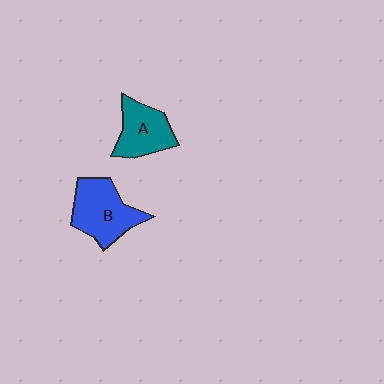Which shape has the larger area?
Shape B (blue).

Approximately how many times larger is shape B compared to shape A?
Approximately 1.3 times.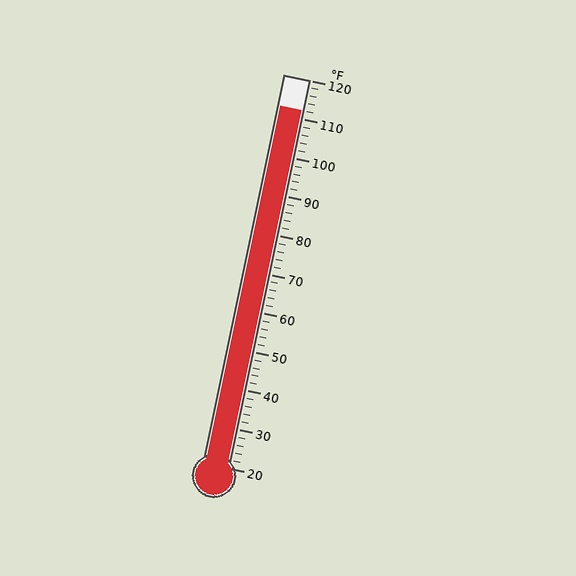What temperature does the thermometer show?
The thermometer shows approximately 112°F.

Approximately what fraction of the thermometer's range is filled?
The thermometer is filled to approximately 90% of its range.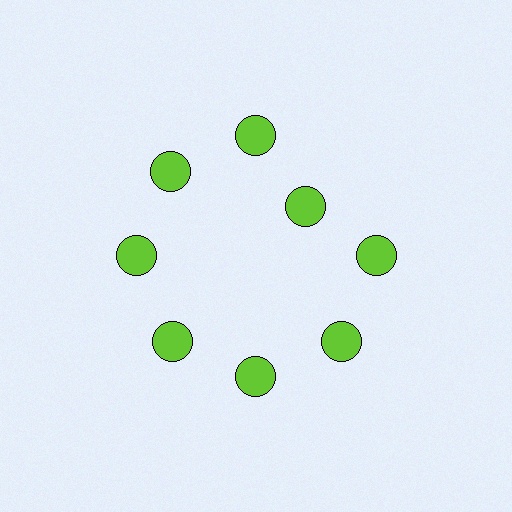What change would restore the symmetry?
The symmetry would be restored by moving it outward, back onto the ring so that all 8 circles sit at equal angles and equal distance from the center.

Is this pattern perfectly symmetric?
No. The 8 lime circles are arranged in a ring, but one element near the 2 o'clock position is pulled inward toward the center, breaking the 8-fold rotational symmetry.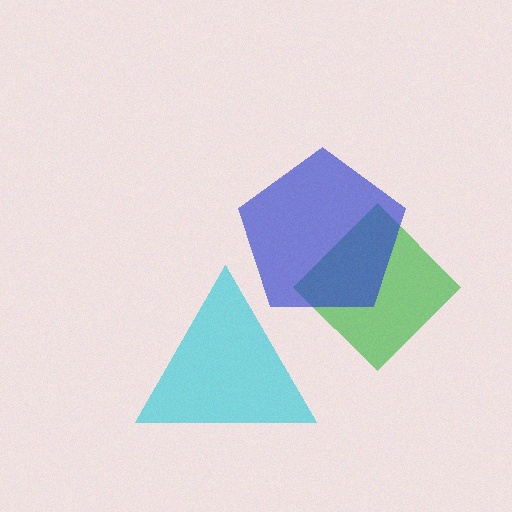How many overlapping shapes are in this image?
There are 3 overlapping shapes in the image.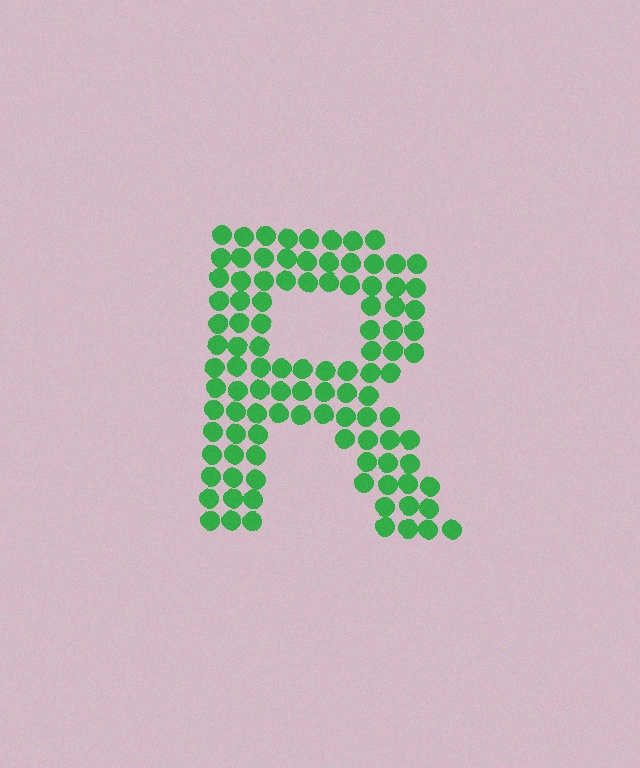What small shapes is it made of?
It is made of small circles.